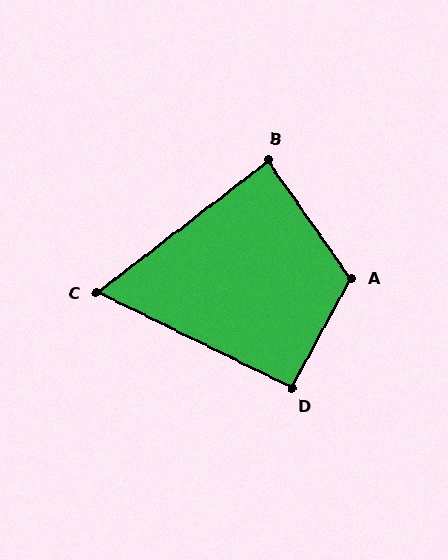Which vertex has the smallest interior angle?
C, at approximately 64 degrees.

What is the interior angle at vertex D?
Approximately 92 degrees (approximately right).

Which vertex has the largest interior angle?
A, at approximately 116 degrees.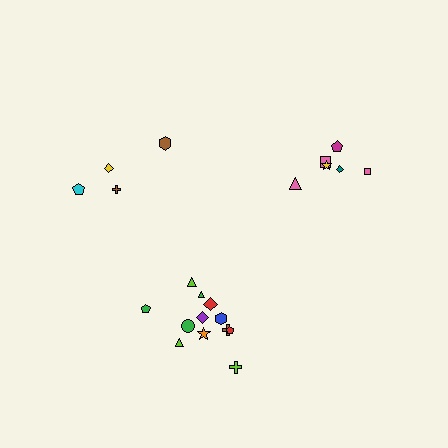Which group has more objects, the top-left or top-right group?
The top-right group.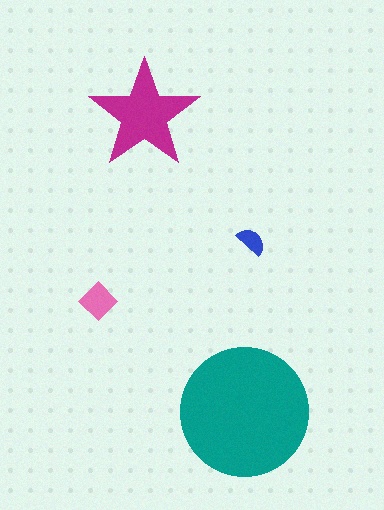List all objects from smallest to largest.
The blue semicircle, the pink diamond, the magenta star, the teal circle.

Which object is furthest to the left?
The pink diamond is leftmost.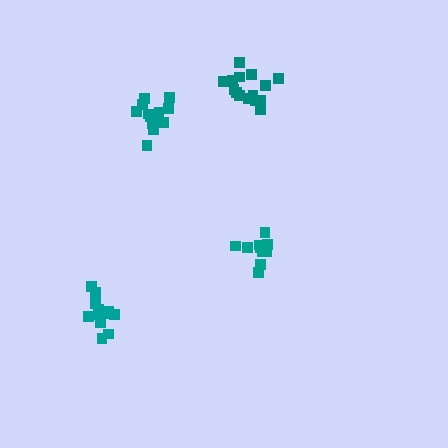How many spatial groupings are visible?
There are 4 spatial groupings.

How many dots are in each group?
Group 1: 12 dots, Group 2: 15 dots, Group 3: 12 dots, Group 4: 13 dots (52 total).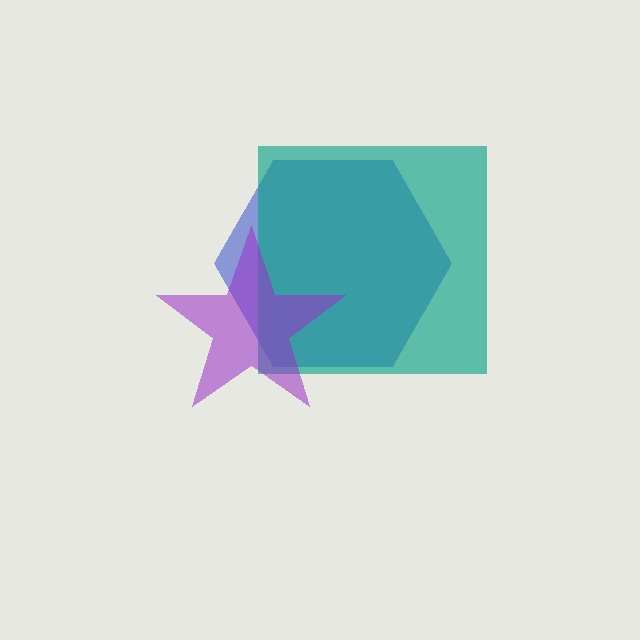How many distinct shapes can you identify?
There are 3 distinct shapes: a blue hexagon, a teal square, a purple star.